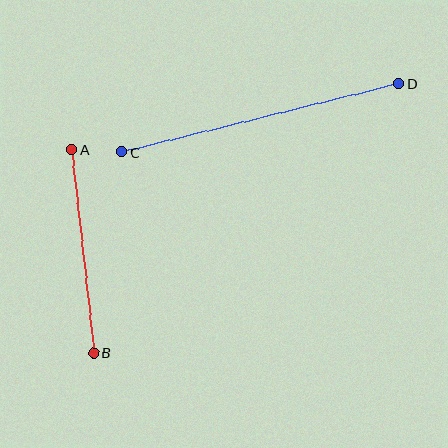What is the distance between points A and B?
The distance is approximately 204 pixels.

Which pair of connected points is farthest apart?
Points C and D are farthest apart.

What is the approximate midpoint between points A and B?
The midpoint is at approximately (83, 251) pixels.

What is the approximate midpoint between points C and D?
The midpoint is at approximately (260, 118) pixels.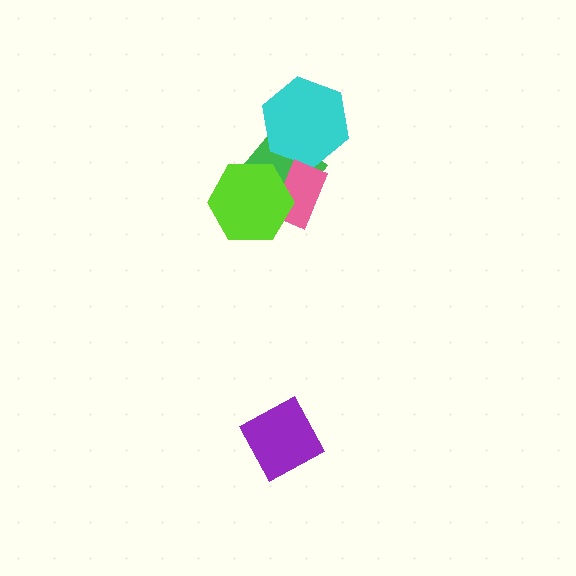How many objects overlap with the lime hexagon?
2 objects overlap with the lime hexagon.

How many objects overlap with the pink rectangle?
2 objects overlap with the pink rectangle.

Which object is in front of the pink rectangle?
The lime hexagon is in front of the pink rectangle.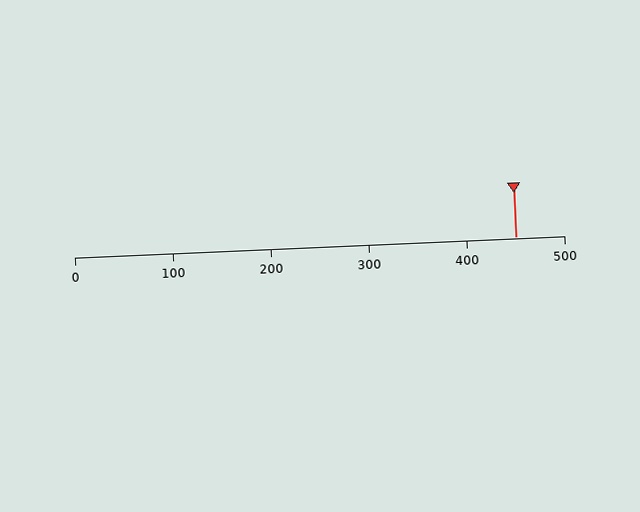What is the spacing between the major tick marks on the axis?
The major ticks are spaced 100 apart.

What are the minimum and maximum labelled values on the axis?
The axis runs from 0 to 500.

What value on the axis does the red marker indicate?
The marker indicates approximately 450.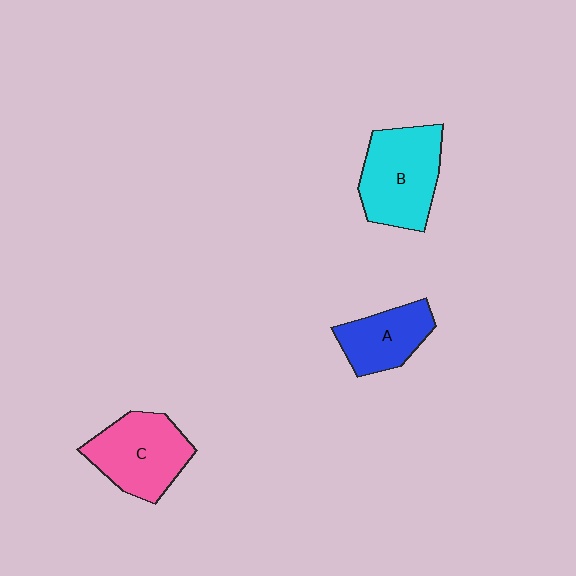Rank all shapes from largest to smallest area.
From largest to smallest: B (cyan), C (pink), A (blue).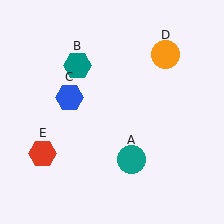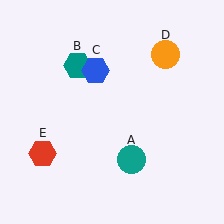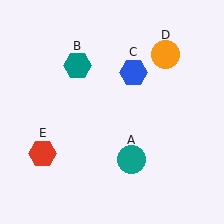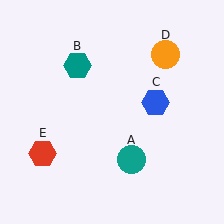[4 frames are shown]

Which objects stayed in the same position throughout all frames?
Teal circle (object A) and teal hexagon (object B) and orange circle (object D) and red hexagon (object E) remained stationary.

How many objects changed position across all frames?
1 object changed position: blue hexagon (object C).